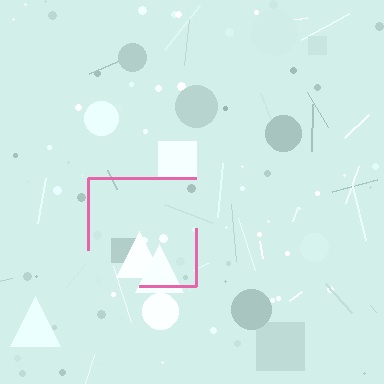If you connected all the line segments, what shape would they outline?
They would outline a square.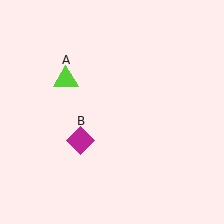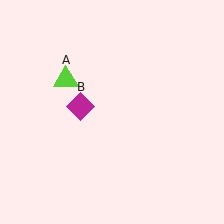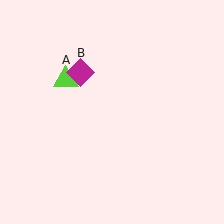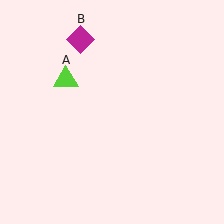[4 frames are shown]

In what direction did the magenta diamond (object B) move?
The magenta diamond (object B) moved up.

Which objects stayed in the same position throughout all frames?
Lime triangle (object A) remained stationary.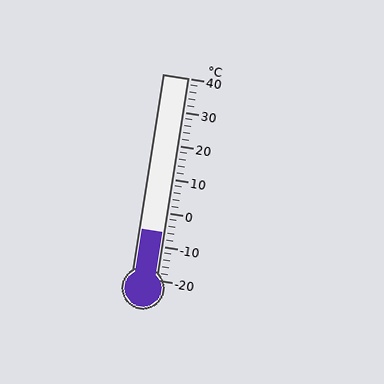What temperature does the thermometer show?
The thermometer shows approximately -6°C.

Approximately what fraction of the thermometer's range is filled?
The thermometer is filled to approximately 25% of its range.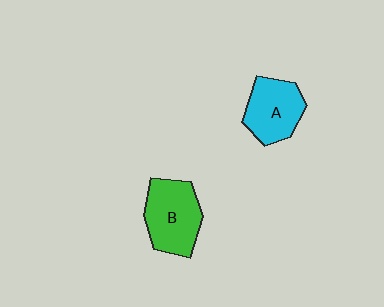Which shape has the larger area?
Shape B (green).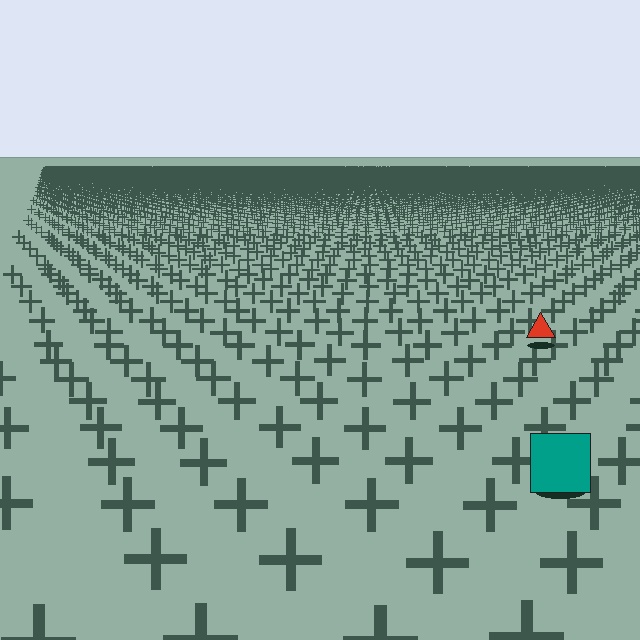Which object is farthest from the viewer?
The red triangle is farthest from the viewer. It appears smaller and the ground texture around it is denser.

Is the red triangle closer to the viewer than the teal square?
No. The teal square is closer — you can tell from the texture gradient: the ground texture is coarser near it.